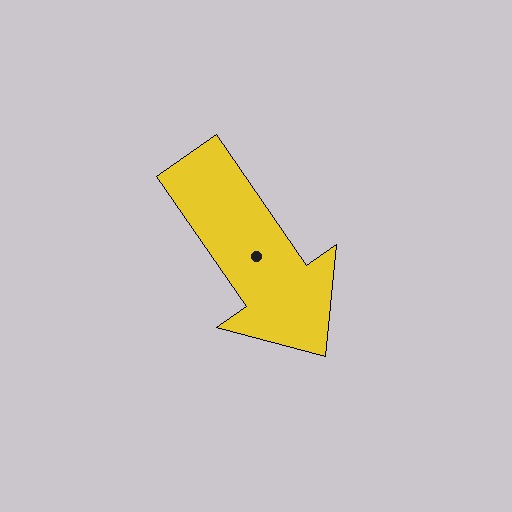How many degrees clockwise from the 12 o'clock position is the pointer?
Approximately 145 degrees.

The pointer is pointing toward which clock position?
Roughly 5 o'clock.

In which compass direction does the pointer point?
Southeast.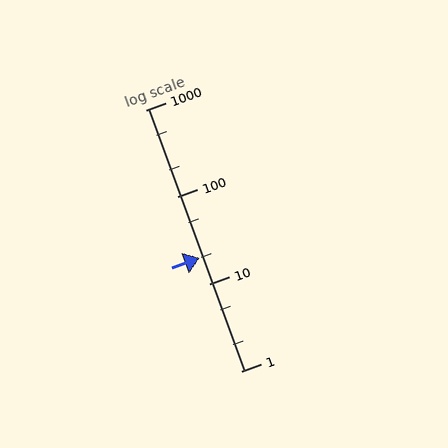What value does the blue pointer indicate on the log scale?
The pointer indicates approximately 20.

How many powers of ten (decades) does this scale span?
The scale spans 3 decades, from 1 to 1000.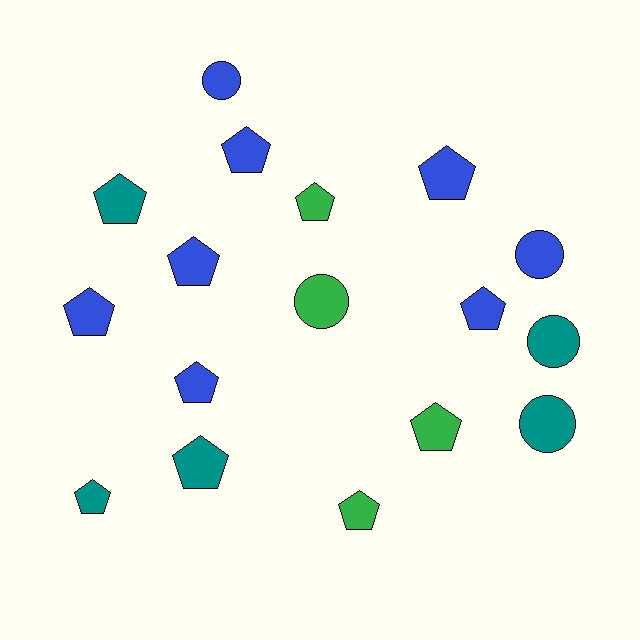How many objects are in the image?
There are 17 objects.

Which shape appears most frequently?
Pentagon, with 12 objects.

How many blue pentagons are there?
There are 6 blue pentagons.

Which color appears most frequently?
Blue, with 8 objects.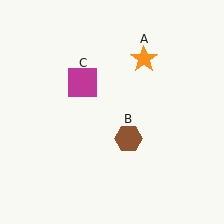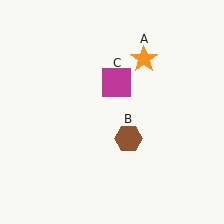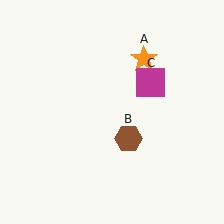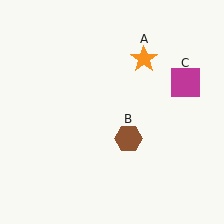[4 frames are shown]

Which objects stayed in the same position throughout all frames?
Orange star (object A) and brown hexagon (object B) remained stationary.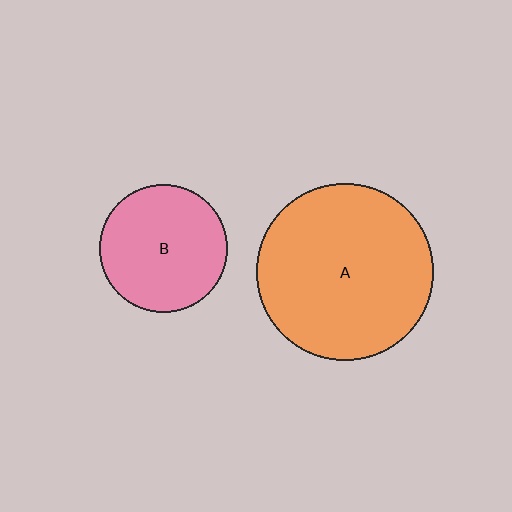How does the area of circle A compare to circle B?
Approximately 1.9 times.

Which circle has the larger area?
Circle A (orange).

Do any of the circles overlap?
No, none of the circles overlap.